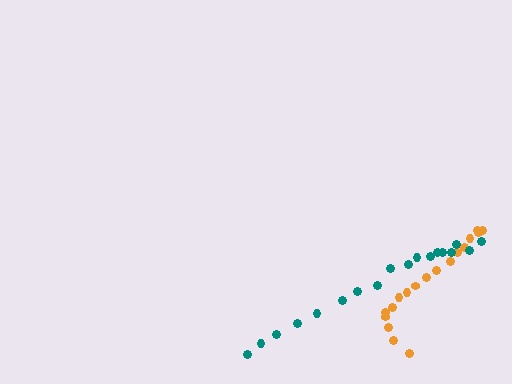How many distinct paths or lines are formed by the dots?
There are 2 distinct paths.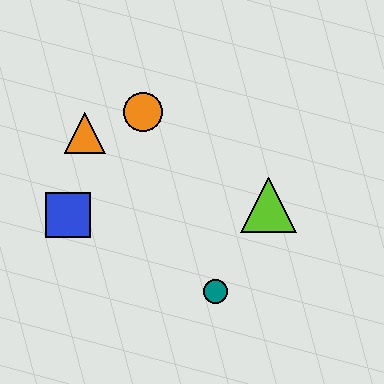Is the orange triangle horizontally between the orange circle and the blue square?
Yes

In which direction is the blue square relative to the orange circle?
The blue square is below the orange circle.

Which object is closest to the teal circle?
The lime triangle is closest to the teal circle.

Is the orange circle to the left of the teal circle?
Yes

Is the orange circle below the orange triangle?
No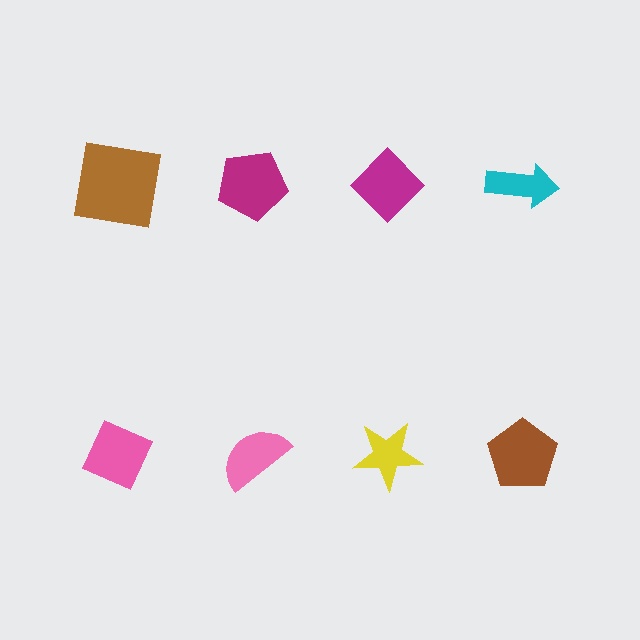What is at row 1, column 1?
A brown square.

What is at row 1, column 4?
A cyan arrow.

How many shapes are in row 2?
4 shapes.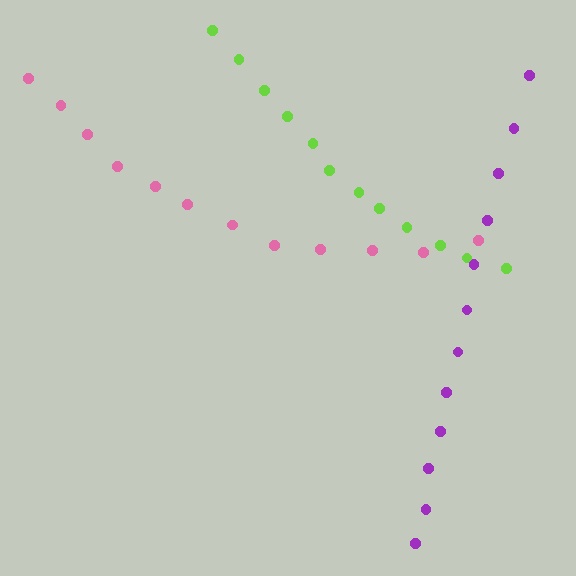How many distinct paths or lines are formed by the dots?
There are 3 distinct paths.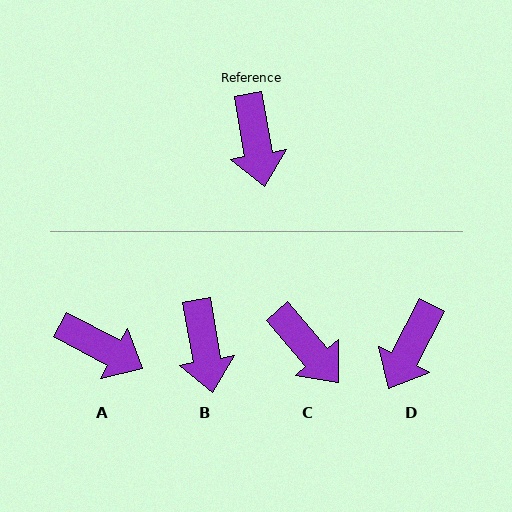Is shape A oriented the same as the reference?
No, it is off by about 52 degrees.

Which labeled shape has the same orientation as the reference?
B.